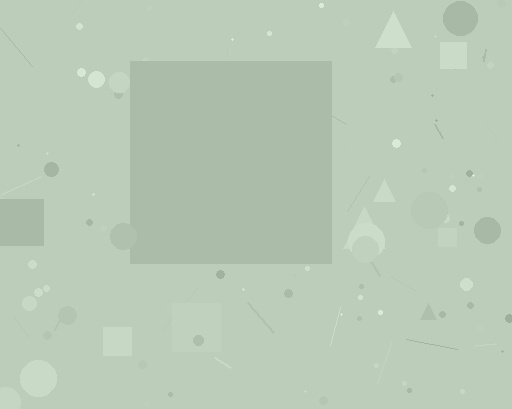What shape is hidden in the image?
A square is hidden in the image.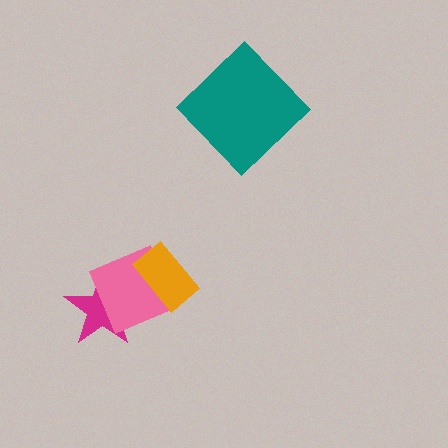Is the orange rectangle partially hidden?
No, no other shape covers it.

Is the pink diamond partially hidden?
Yes, it is partially covered by another shape.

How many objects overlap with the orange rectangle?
1 object overlaps with the orange rectangle.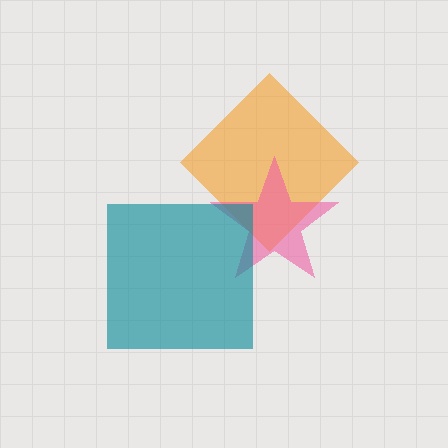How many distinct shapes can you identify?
There are 3 distinct shapes: an orange diamond, a pink star, a teal square.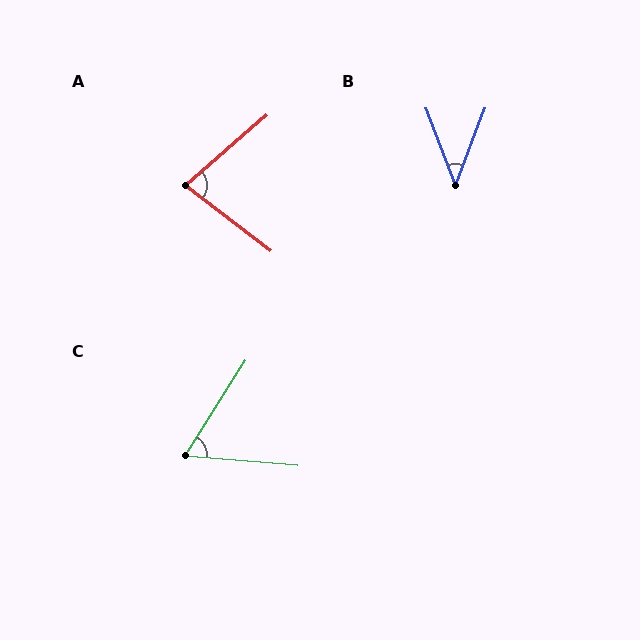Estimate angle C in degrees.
Approximately 63 degrees.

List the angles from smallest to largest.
B (42°), C (63°), A (78°).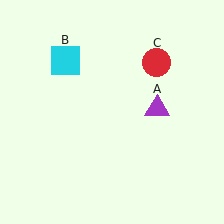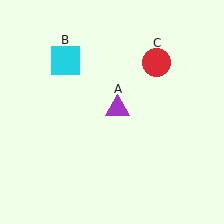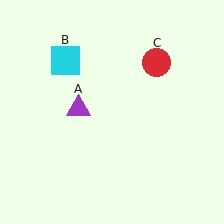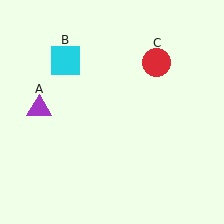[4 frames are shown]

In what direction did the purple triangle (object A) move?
The purple triangle (object A) moved left.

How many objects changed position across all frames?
1 object changed position: purple triangle (object A).